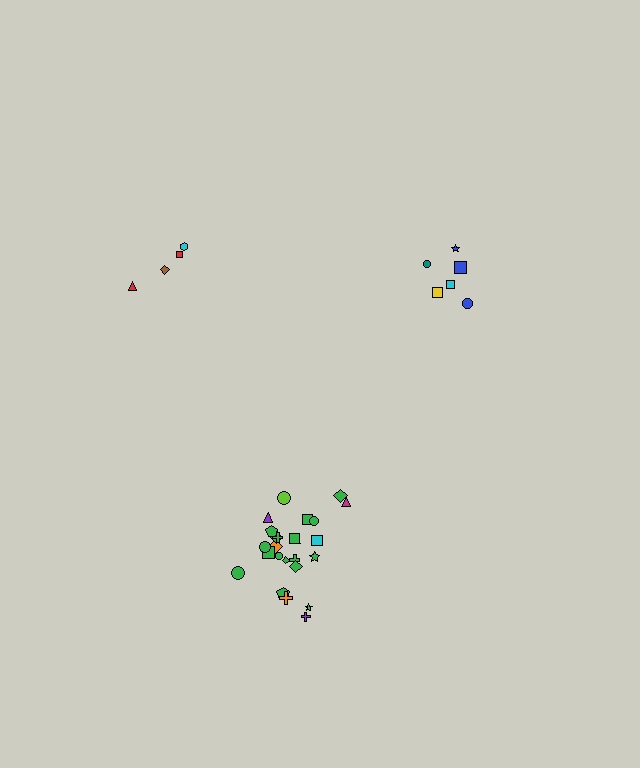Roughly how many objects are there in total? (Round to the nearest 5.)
Roughly 35 objects in total.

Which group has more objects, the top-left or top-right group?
The top-right group.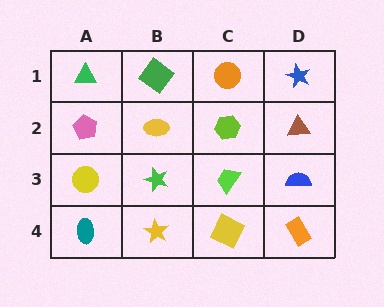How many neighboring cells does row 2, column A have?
3.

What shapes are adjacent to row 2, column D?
A blue star (row 1, column D), a blue semicircle (row 3, column D), a lime hexagon (row 2, column C).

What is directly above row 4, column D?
A blue semicircle.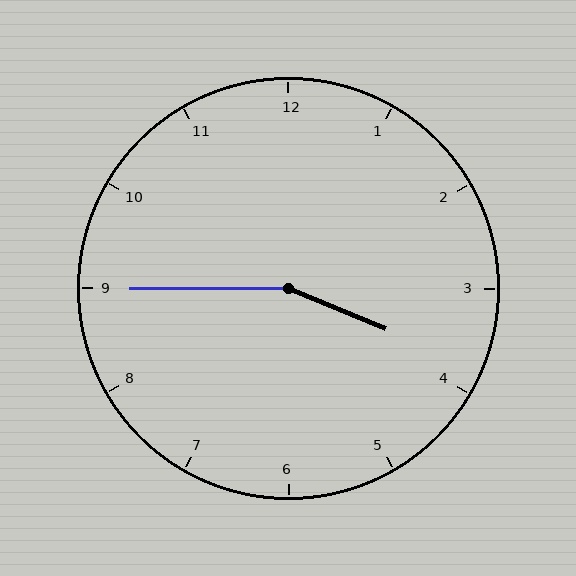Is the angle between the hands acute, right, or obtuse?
It is obtuse.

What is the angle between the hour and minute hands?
Approximately 158 degrees.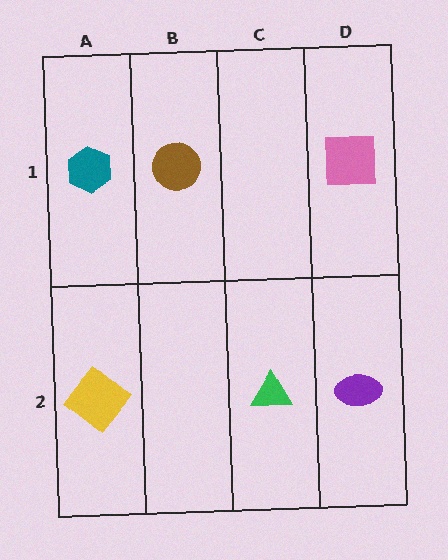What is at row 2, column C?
A green triangle.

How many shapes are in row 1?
3 shapes.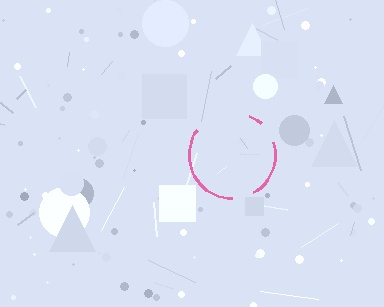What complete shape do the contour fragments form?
The contour fragments form a circle.